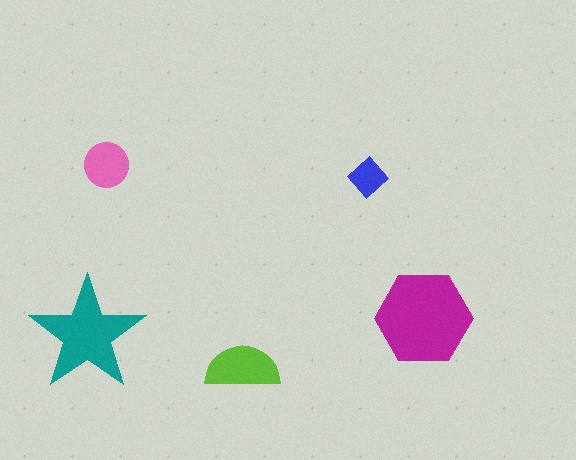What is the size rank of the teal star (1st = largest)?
2nd.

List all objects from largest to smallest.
The magenta hexagon, the teal star, the lime semicircle, the pink circle, the blue diamond.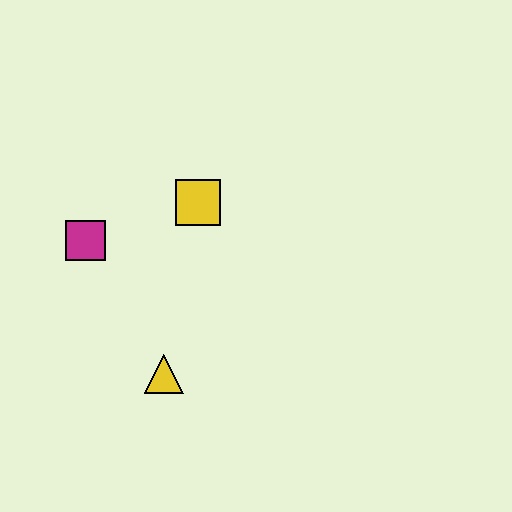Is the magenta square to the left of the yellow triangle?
Yes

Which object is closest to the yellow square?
The magenta square is closest to the yellow square.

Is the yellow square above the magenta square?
Yes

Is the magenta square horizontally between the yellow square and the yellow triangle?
No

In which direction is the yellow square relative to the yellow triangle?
The yellow square is above the yellow triangle.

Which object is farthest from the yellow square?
The yellow triangle is farthest from the yellow square.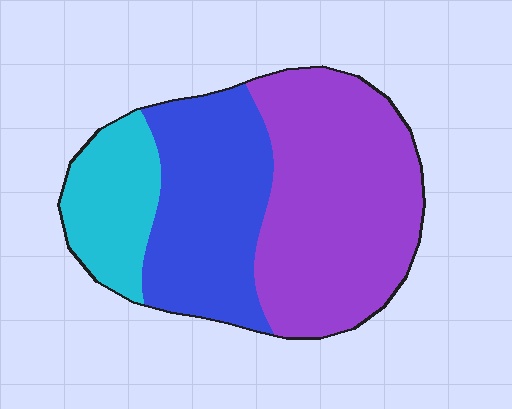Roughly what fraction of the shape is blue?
Blue takes up about one third (1/3) of the shape.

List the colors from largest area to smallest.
From largest to smallest: purple, blue, cyan.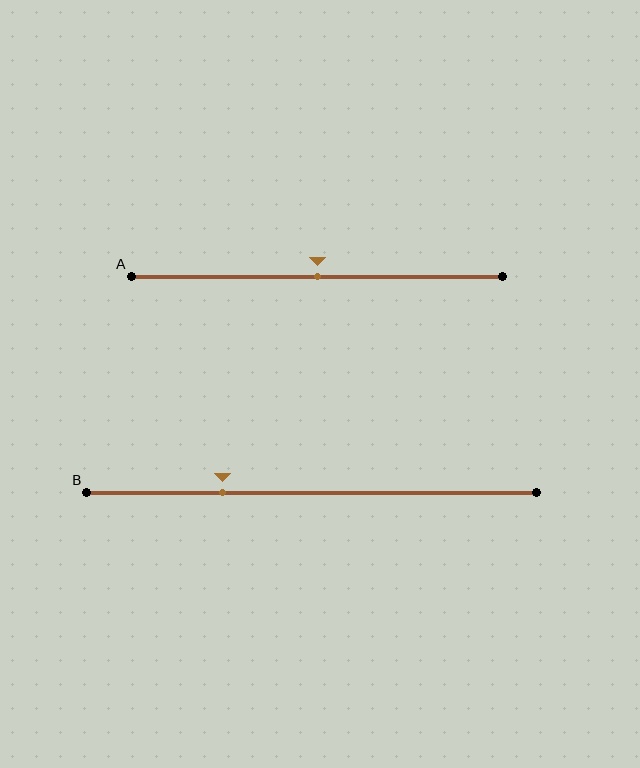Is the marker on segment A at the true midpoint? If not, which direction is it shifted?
Yes, the marker on segment A is at the true midpoint.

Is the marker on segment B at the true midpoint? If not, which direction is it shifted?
No, the marker on segment B is shifted to the left by about 20% of the segment length.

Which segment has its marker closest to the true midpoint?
Segment A has its marker closest to the true midpoint.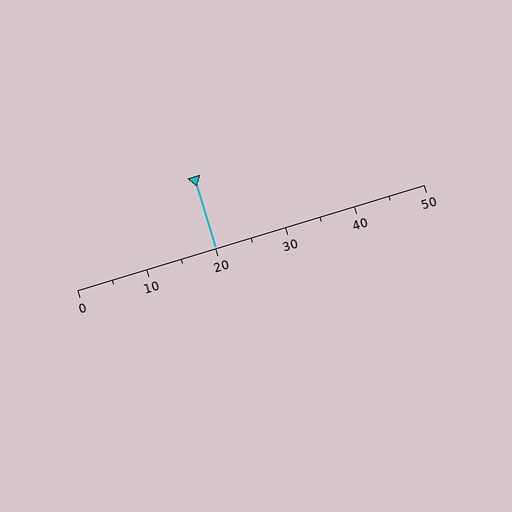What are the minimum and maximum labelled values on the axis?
The axis runs from 0 to 50.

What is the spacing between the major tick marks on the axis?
The major ticks are spaced 10 apart.